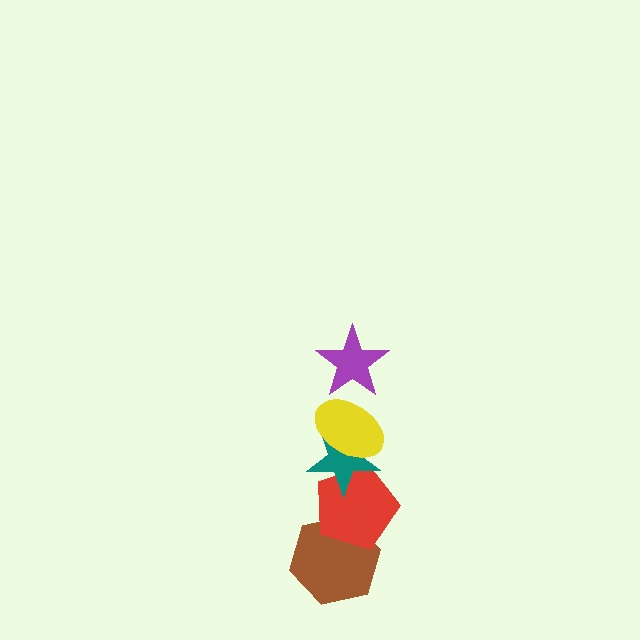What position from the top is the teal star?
The teal star is 3rd from the top.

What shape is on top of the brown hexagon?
The red pentagon is on top of the brown hexagon.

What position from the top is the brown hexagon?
The brown hexagon is 5th from the top.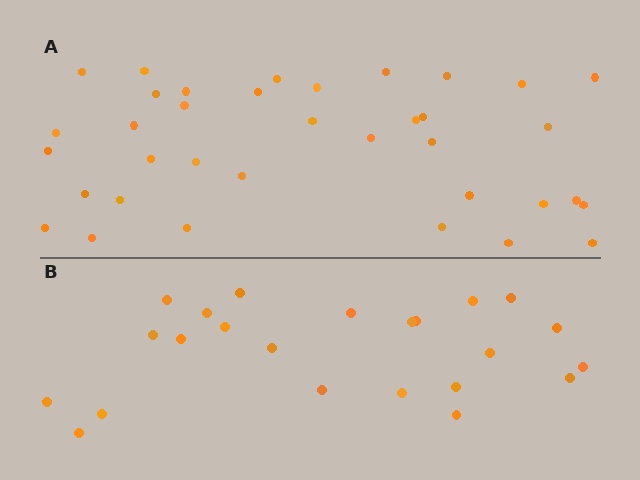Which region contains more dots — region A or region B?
Region A (the top region) has more dots.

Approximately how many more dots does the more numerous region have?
Region A has approximately 15 more dots than region B.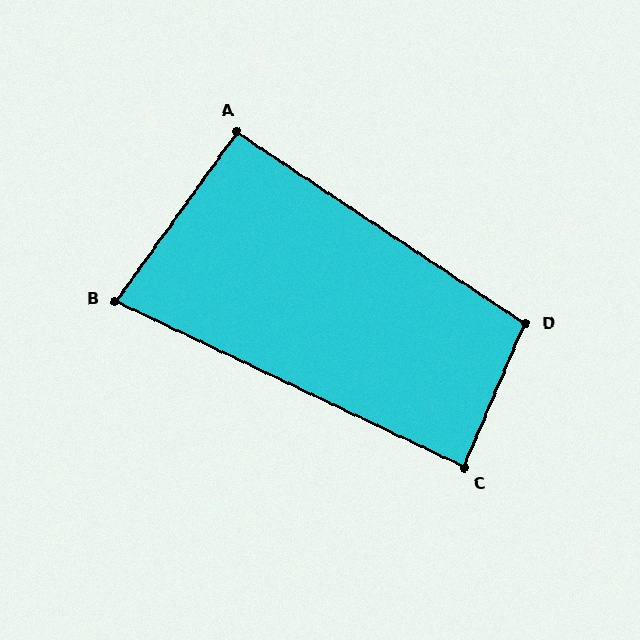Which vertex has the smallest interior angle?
B, at approximately 80 degrees.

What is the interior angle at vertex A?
Approximately 92 degrees (approximately right).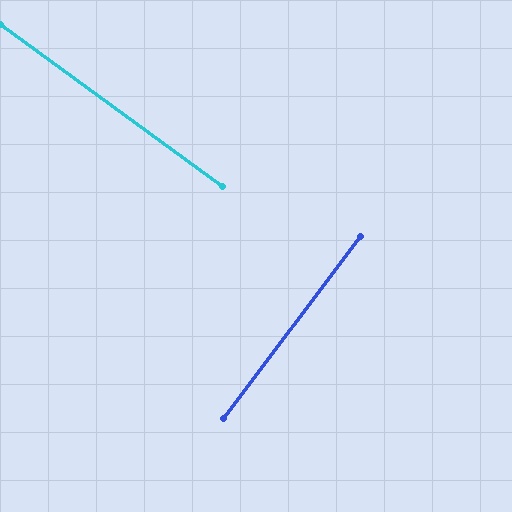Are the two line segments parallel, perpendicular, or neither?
Perpendicular — they meet at approximately 89°.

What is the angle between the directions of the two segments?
Approximately 89 degrees.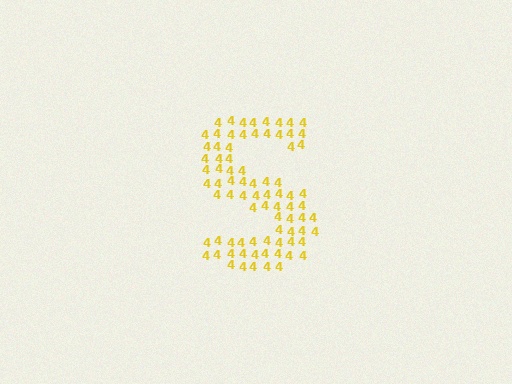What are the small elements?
The small elements are digit 4's.